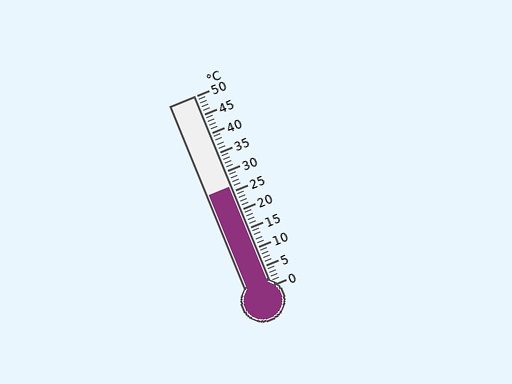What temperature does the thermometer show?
The thermometer shows approximately 26°C.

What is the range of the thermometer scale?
The thermometer scale ranges from 0°C to 50°C.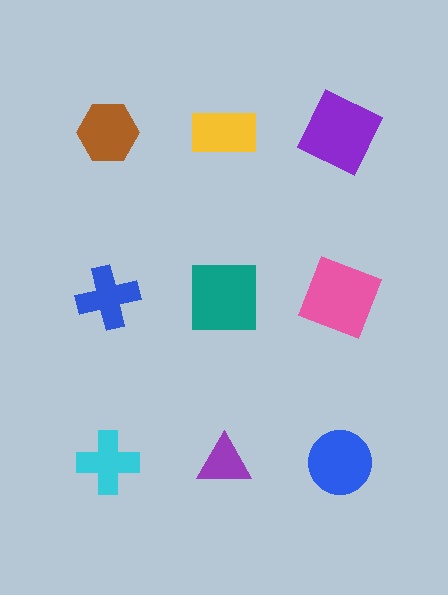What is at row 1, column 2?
A yellow rectangle.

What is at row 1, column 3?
A purple square.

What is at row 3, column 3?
A blue circle.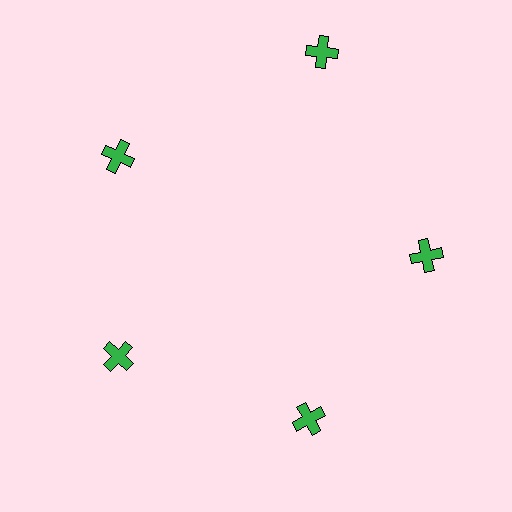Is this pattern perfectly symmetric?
No. The 5 green crosses are arranged in a ring, but one element near the 1 o'clock position is pushed outward from the center, breaking the 5-fold rotational symmetry.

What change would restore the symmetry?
The symmetry would be restored by moving it inward, back onto the ring so that all 5 crosses sit at equal angles and equal distance from the center.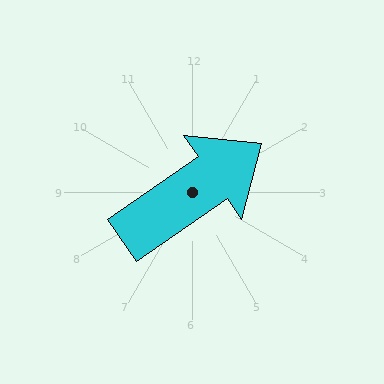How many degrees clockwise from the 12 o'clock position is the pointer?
Approximately 55 degrees.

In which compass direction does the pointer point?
Northeast.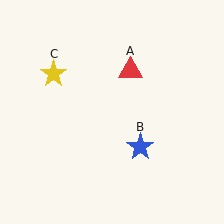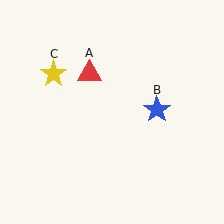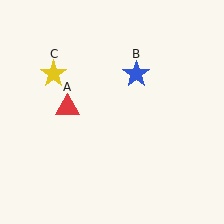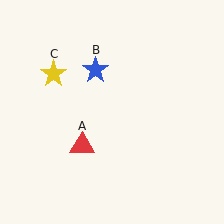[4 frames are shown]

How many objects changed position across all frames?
2 objects changed position: red triangle (object A), blue star (object B).